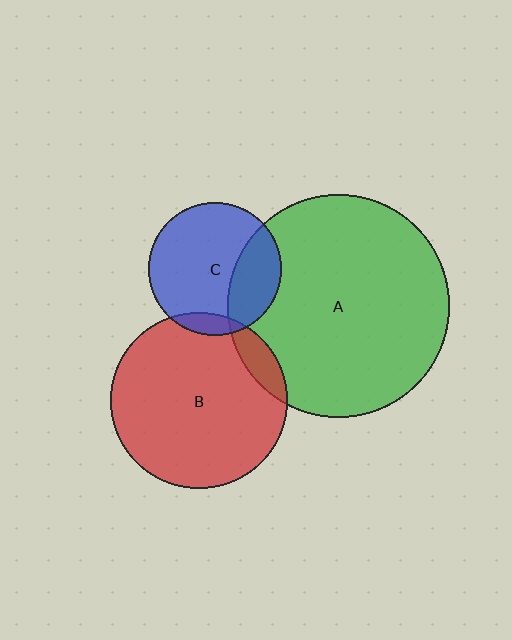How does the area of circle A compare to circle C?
Approximately 2.8 times.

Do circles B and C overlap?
Yes.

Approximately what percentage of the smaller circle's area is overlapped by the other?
Approximately 10%.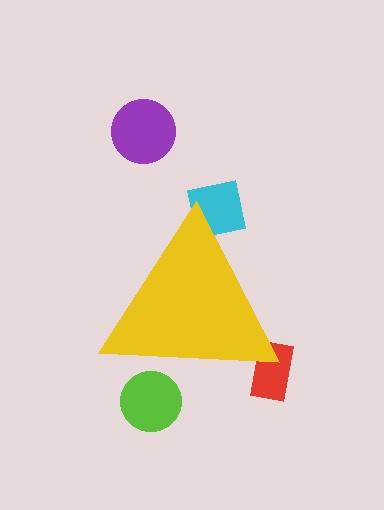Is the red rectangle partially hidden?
Yes, the red rectangle is partially hidden behind the yellow triangle.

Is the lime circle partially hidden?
Yes, the lime circle is partially hidden behind the yellow triangle.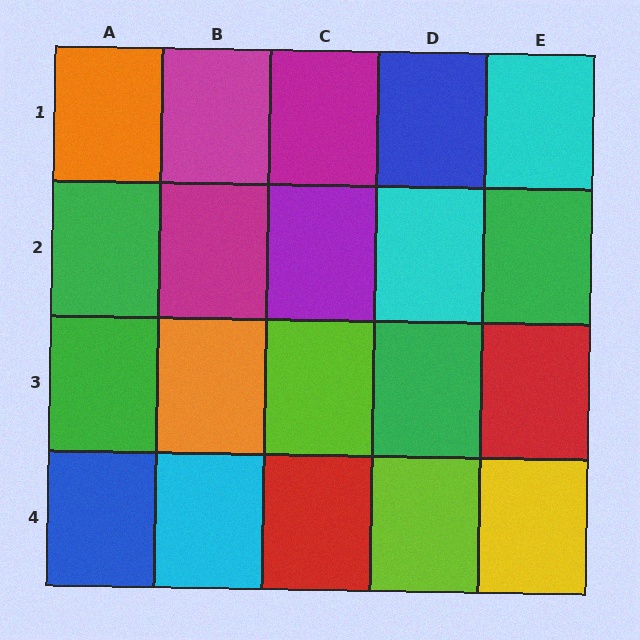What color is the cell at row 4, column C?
Red.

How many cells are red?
2 cells are red.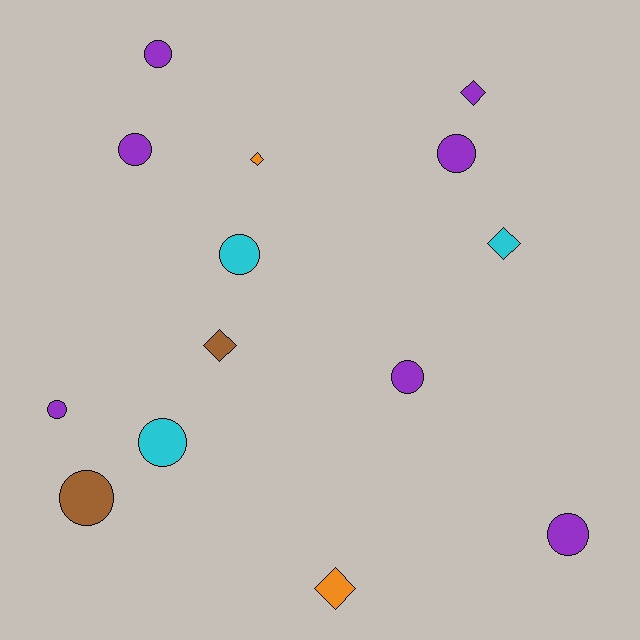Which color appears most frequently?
Purple, with 7 objects.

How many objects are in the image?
There are 14 objects.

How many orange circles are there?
There are no orange circles.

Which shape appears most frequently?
Circle, with 9 objects.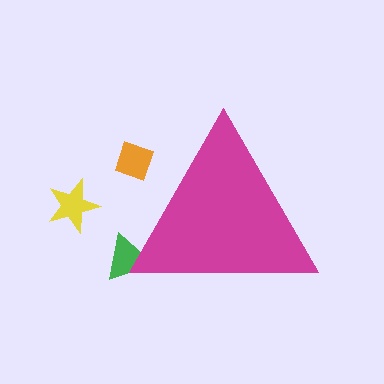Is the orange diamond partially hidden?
Yes, the orange diamond is partially hidden behind the magenta triangle.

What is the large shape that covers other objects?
A magenta triangle.